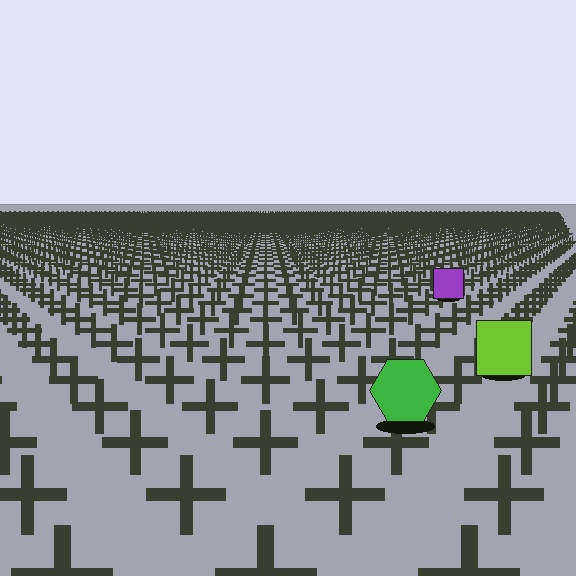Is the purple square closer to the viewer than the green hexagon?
No. The green hexagon is closer — you can tell from the texture gradient: the ground texture is coarser near it.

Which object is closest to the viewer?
The green hexagon is closest. The texture marks near it are larger and more spread out.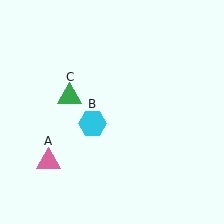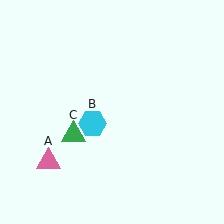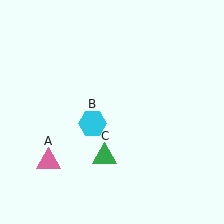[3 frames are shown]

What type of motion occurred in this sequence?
The green triangle (object C) rotated counterclockwise around the center of the scene.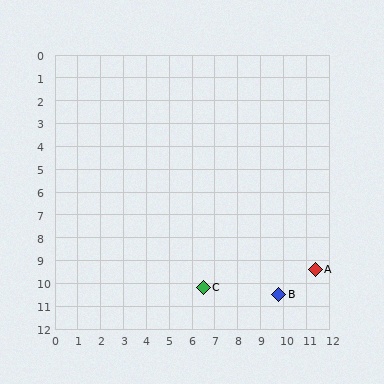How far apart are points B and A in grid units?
Points B and A are about 1.9 grid units apart.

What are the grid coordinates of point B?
Point B is at approximately (9.8, 10.5).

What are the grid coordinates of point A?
Point A is at approximately (11.4, 9.4).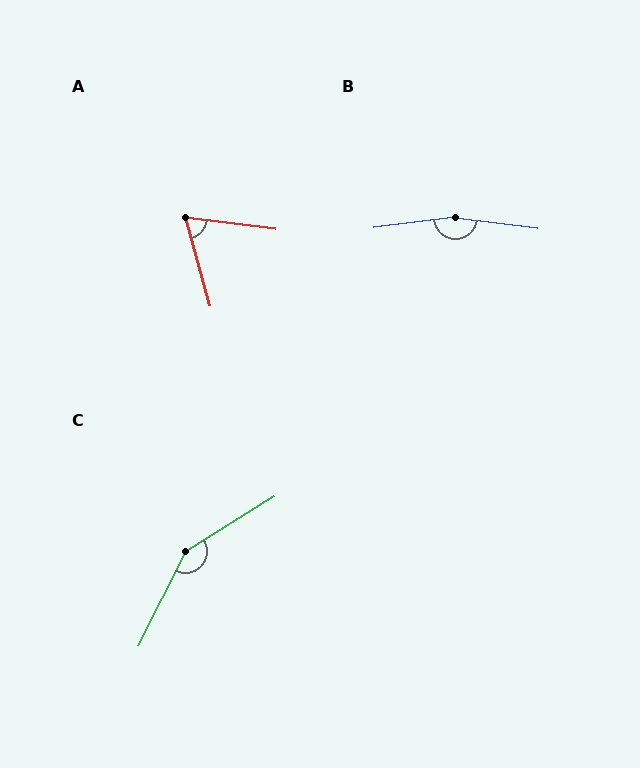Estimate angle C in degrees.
Approximately 149 degrees.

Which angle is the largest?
B, at approximately 166 degrees.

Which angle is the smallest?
A, at approximately 67 degrees.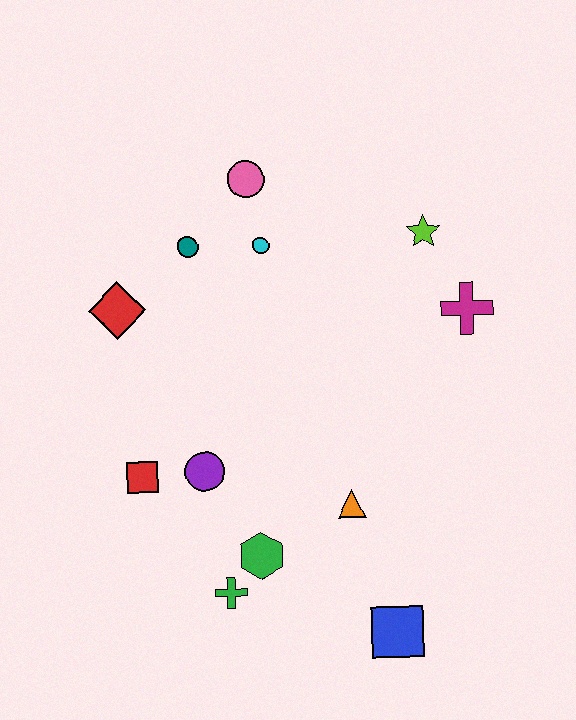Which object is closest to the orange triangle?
The green hexagon is closest to the orange triangle.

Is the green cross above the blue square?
Yes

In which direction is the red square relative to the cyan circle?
The red square is below the cyan circle.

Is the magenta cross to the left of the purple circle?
No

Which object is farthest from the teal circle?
The blue square is farthest from the teal circle.